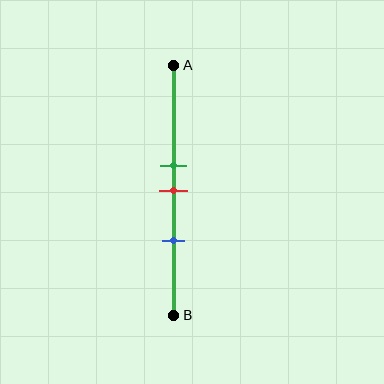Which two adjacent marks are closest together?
The green and red marks are the closest adjacent pair.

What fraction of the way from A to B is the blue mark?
The blue mark is approximately 70% (0.7) of the way from A to B.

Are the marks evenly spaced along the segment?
Yes, the marks are approximately evenly spaced.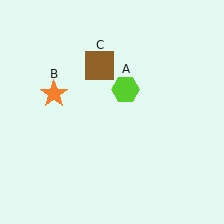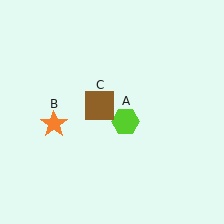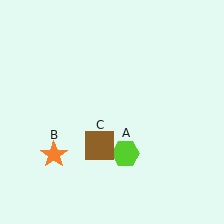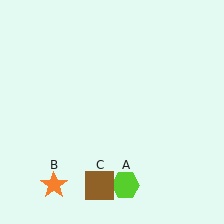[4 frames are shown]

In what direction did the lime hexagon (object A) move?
The lime hexagon (object A) moved down.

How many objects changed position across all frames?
3 objects changed position: lime hexagon (object A), orange star (object B), brown square (object C).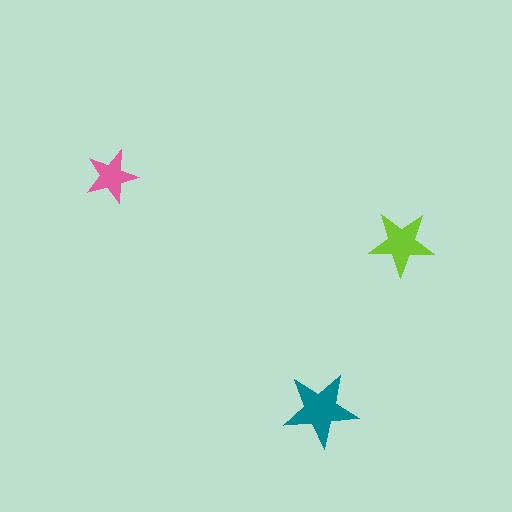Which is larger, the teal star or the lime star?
The teal one.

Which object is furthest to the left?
The pink star is leftmost.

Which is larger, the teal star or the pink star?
The teal one.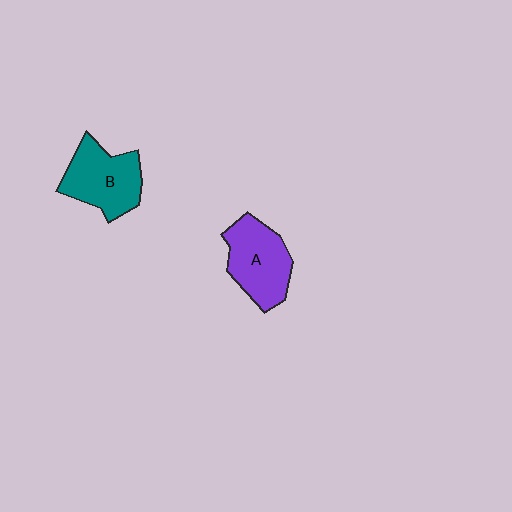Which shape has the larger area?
Shape B (teal).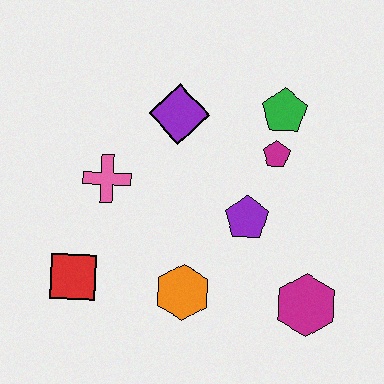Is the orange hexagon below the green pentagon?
Yes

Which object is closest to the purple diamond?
The pink cross is closest to the purple diamond.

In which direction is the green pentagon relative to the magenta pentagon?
The green pentagon is above the magenta pentagon.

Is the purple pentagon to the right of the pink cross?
Yes